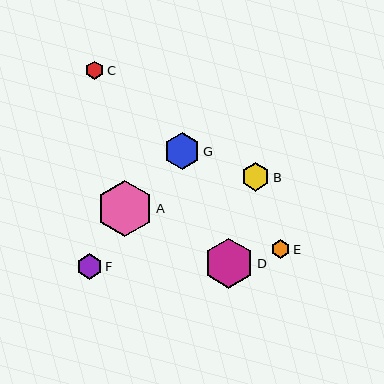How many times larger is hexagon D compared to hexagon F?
Hexagon D is approximately 2.0 times the size of hexagon F.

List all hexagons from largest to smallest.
From largest to smallest: A, D, G, B, F, E, C.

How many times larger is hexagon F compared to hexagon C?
Hexagon F is approximately 1.4 times the size of hexagon C.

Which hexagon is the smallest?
Hexagon C is the smallest with a size of approximately 18 pixels.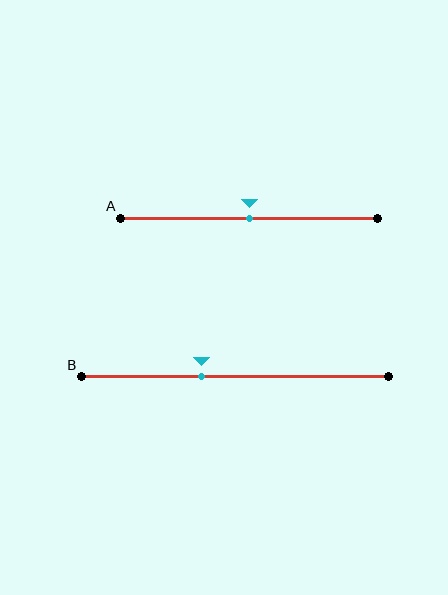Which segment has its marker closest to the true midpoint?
Segment A has its marker closest to the true midpoint.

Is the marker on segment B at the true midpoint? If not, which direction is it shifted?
No, the marker on segment B is shifted to the left by about 11% of the segment length.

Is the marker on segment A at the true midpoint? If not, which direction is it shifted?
Yes, the marker on segment A is at the true midpoint.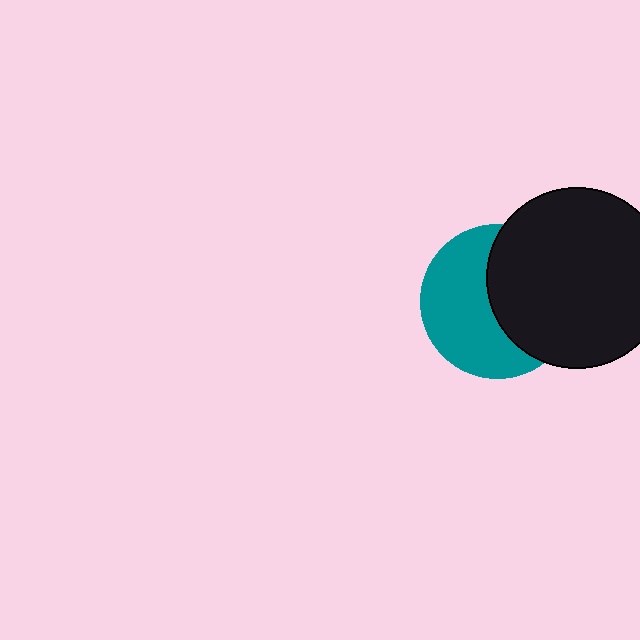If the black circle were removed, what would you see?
You would see the complete teal circle.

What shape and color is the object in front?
The object in front is a black circle.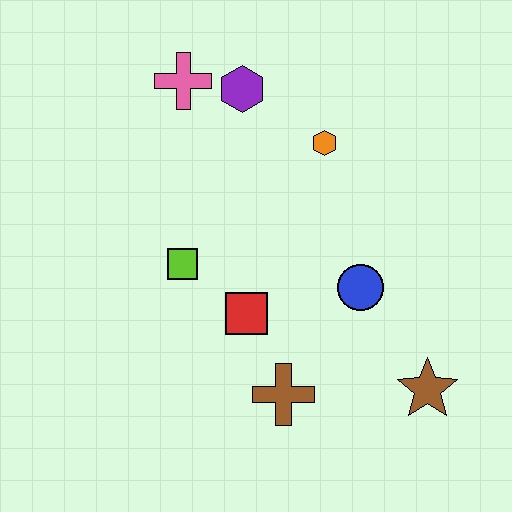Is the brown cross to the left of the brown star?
Yes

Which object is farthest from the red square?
The pink cross is farthest from the red square.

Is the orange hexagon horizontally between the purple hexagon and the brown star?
Yes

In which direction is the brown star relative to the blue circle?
The brown star is below the blue circle.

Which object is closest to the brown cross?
The red square is closest to the brown cross.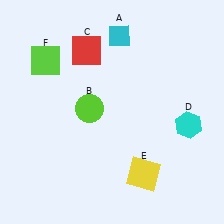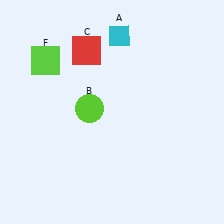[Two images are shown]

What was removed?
The cyan hexagon (D), the yellow square (E) were removed in Image 2.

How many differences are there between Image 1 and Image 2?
There are 2 differences between the two images.